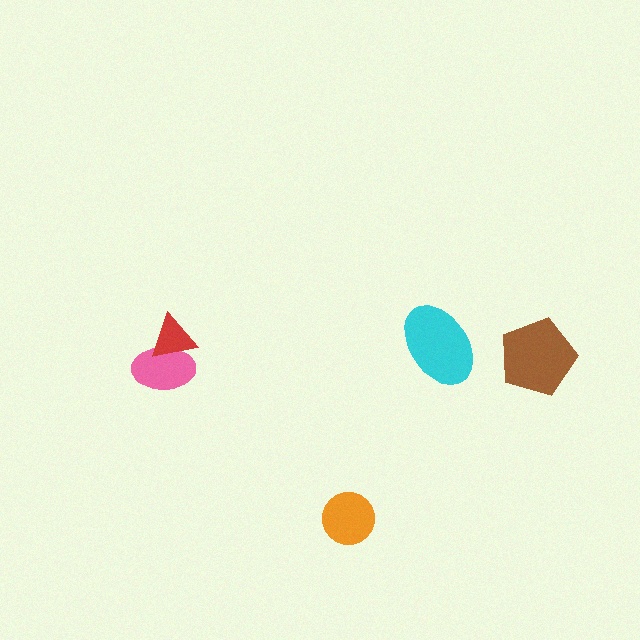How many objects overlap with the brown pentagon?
0 objects overlap with the brown pentagon.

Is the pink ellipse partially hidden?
Yes, it is partially covered by another shape.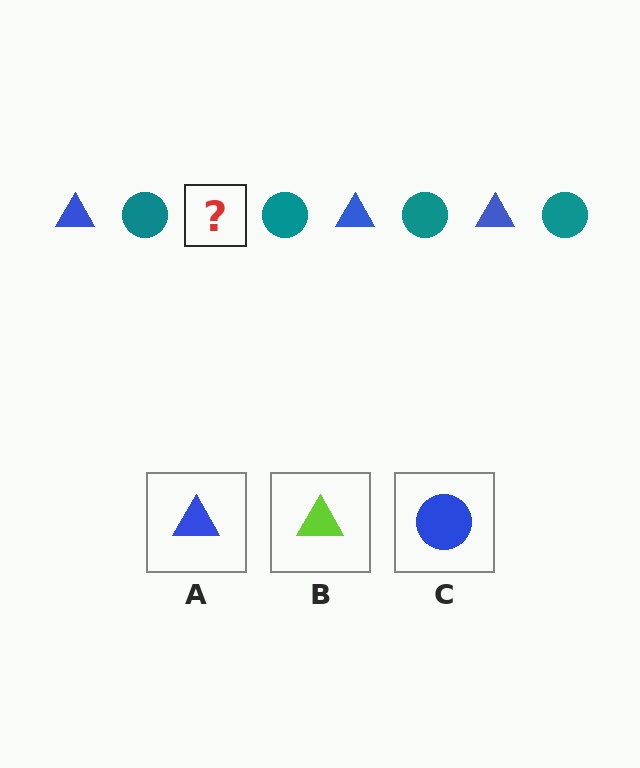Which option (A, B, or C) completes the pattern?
A.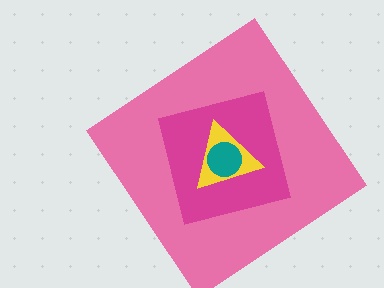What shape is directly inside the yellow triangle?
The teal circle.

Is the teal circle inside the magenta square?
Yes.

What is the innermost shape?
The teal circle.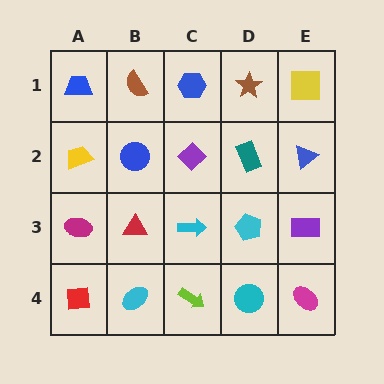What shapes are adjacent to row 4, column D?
A cyan pentagon (row 3, column D), a lime arrow (row 4, column C), a magenta ellipse (row 4, column E).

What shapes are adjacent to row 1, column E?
A blue triangle (row 2, column E), a brown star (row 1, column D).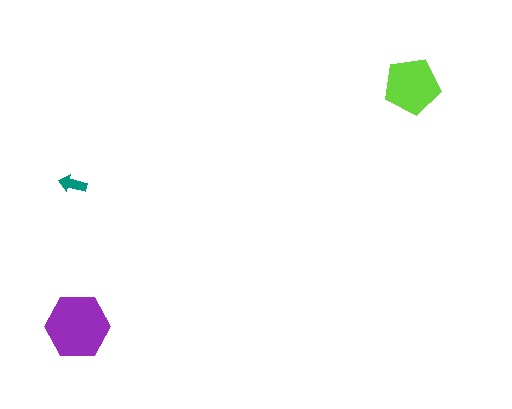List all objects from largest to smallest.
The purple hexagon, the lime pentagon, the teal arrow.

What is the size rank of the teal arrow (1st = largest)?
3rd.